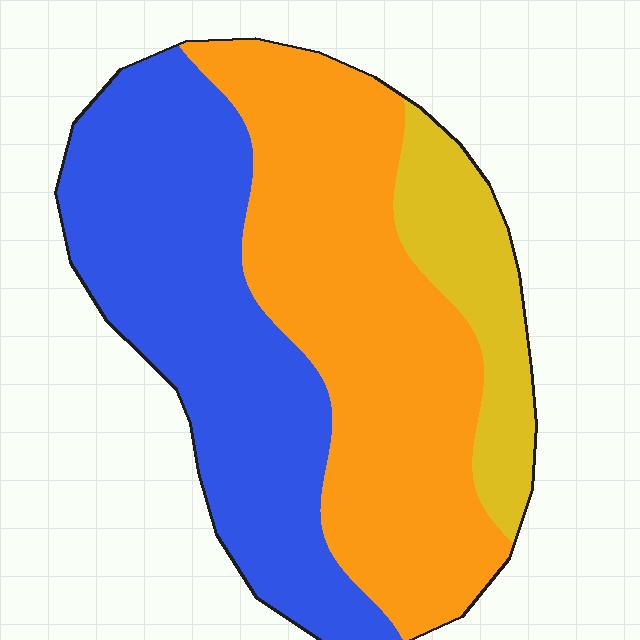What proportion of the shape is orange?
Orange covers 45% of the shape.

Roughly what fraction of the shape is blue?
Blue covers roughly 40% of the shape.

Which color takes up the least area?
Yellow, at roughly 15%.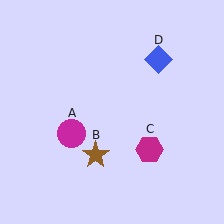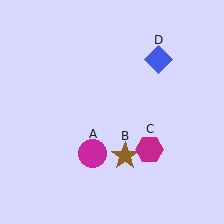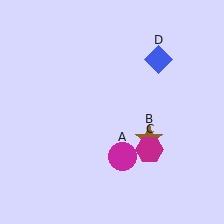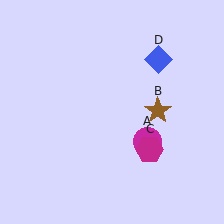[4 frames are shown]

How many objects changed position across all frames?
2 objects changed position: magenta circle (object A), brown star (object B).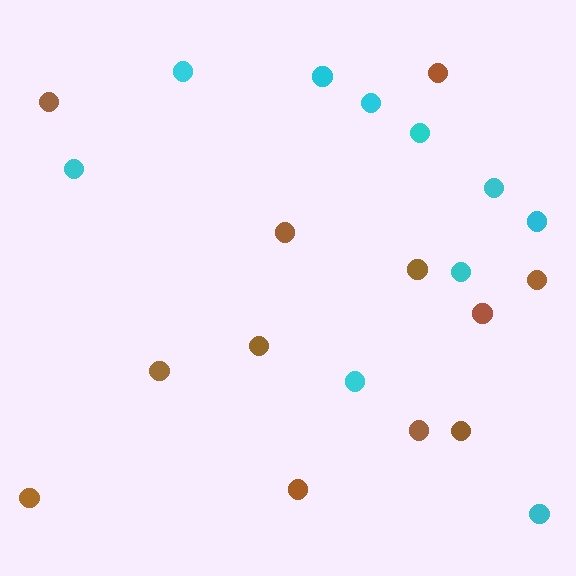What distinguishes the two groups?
There are 2 groups: one group of cyan circles (10) and one group of brown circles (12).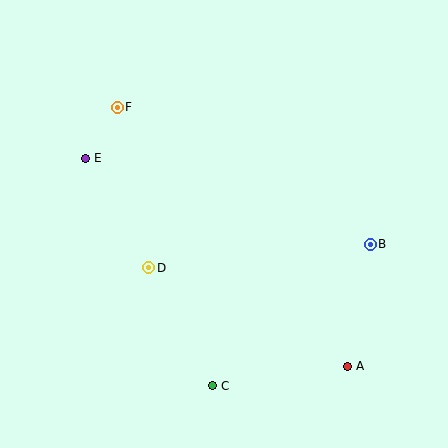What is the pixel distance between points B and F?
The distance between B and F is 288 pixels.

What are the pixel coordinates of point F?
Point F is at (117, 107).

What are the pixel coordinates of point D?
Point D is at (149, 268).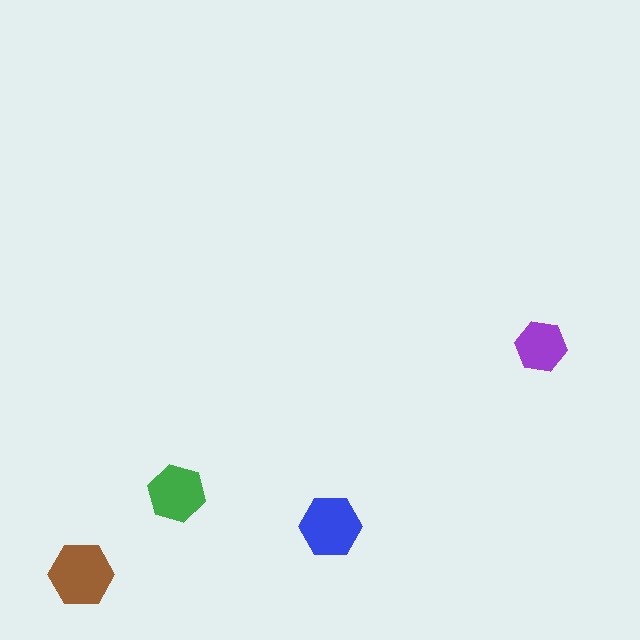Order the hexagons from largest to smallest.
the brown one, the blue one, the green one, the purple one.